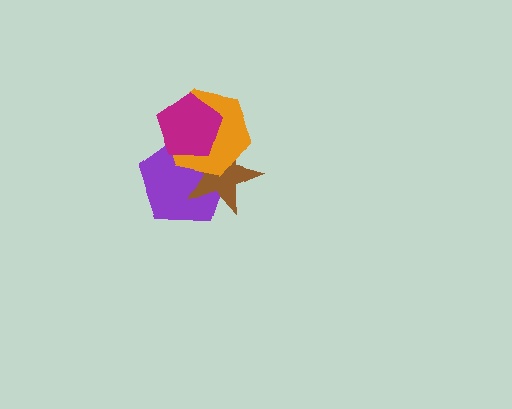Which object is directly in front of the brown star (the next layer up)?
The orange hexagon is directly in front of the brown star.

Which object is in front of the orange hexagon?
The magenta pentagon is in front of the orange hexagon.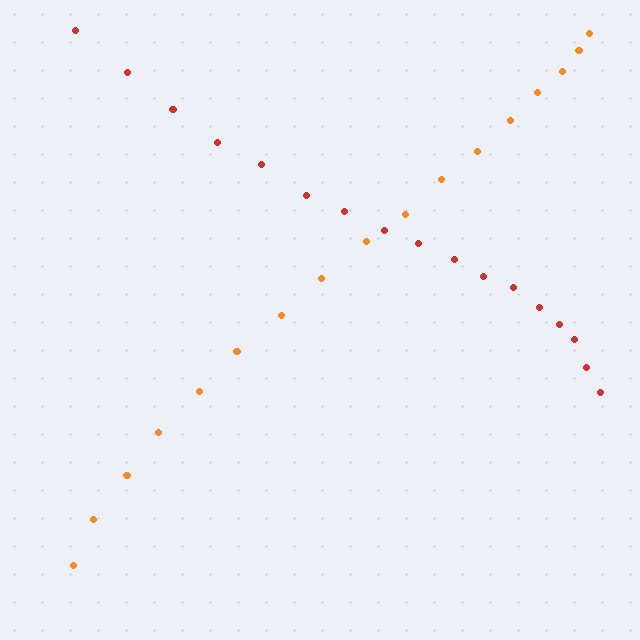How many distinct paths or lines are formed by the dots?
There are 2 distinct paths.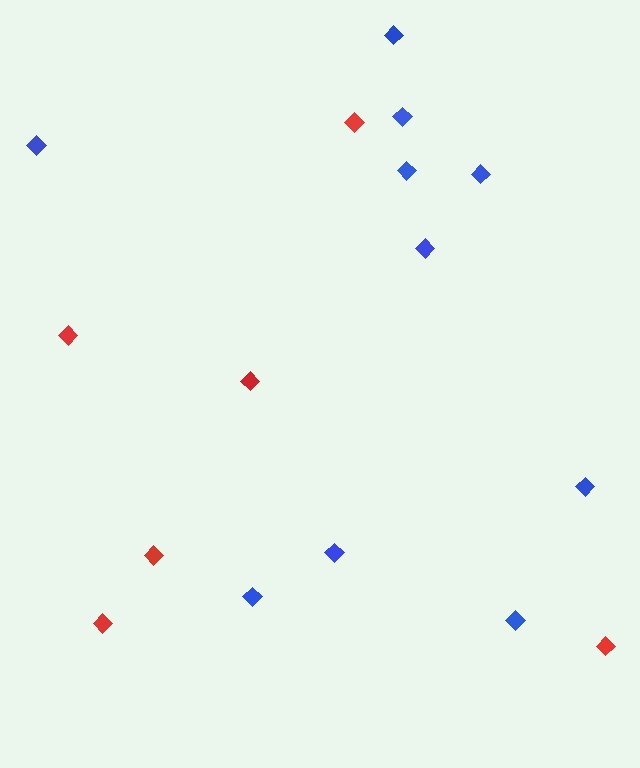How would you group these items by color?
There are 2 groups: one group of blue diamonds (10) and one group of red diamonds (6).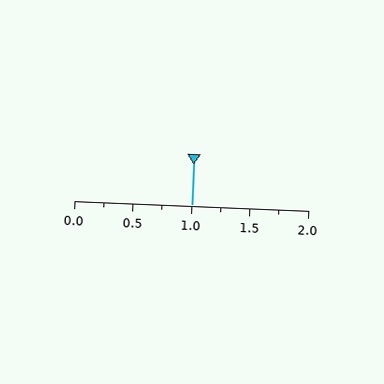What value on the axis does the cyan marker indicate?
The marker indicates approximately 1.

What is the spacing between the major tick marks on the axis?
The major ticks are spaced 0.5 apart.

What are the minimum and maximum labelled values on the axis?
The axis runs from 0.0 to 2.0.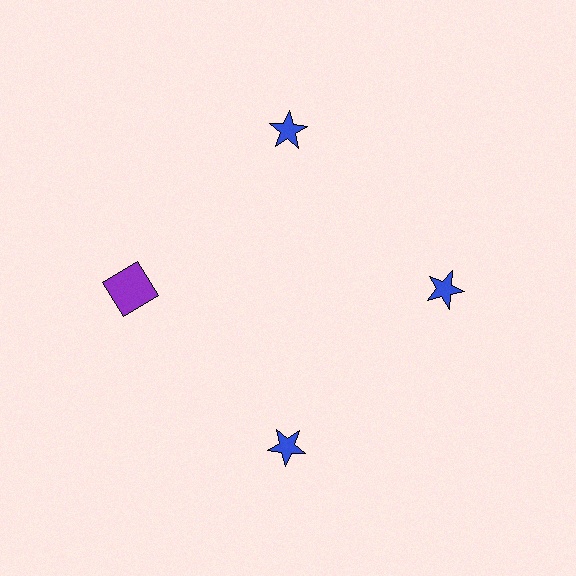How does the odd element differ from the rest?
It differs in both color (purple instead of blue) and shape (square instead of star).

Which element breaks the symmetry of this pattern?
The purple square at roughly the 9 o'clock position breaks the symmetry. All other shapes are blue stars.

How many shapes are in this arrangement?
There are 4 shapes arranged in a ring pattern.